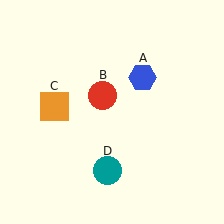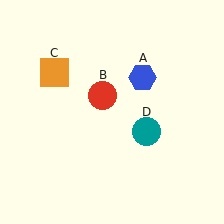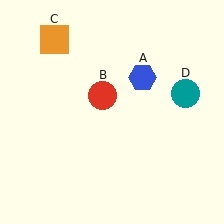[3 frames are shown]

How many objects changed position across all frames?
2 objects changed position: orange square (object C), teal circle (object D).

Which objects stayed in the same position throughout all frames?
Blue hexagon (object A) and red circle (object B) remained stationary.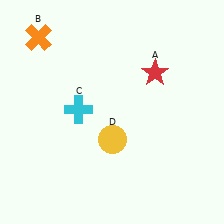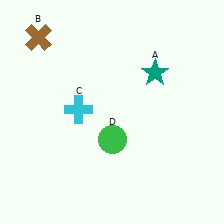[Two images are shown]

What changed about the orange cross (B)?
In Image 1, B is orange. In Image 2, it changed to brown.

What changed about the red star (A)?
In Image 1, A is red. In Image 2, it changed to teal.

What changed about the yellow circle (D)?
In Image 1, D is yellow. In Image 2, it changed to green.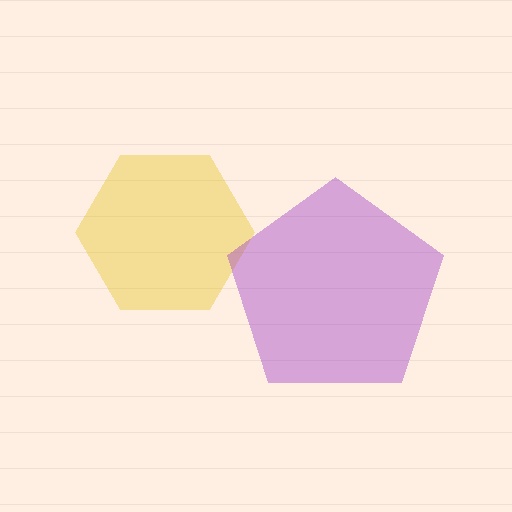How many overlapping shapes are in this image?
There are 2 overlapping shapes in the image.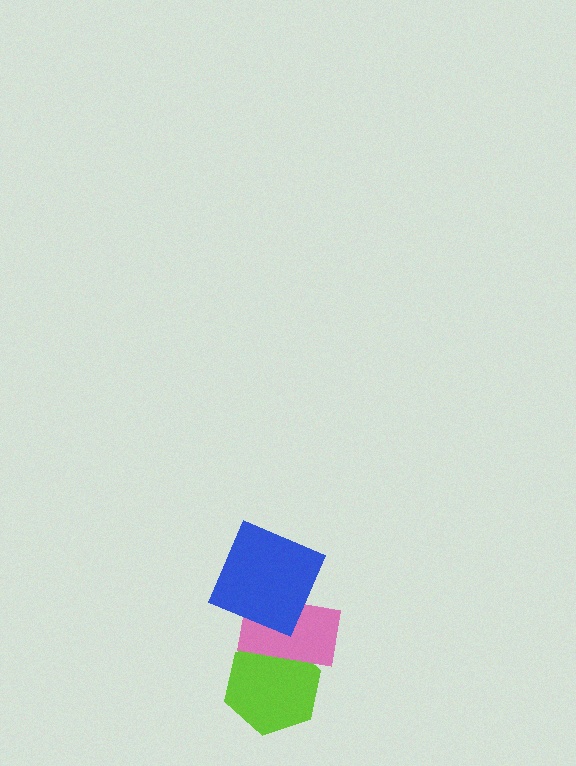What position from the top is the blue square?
The blue square is 1st from the top.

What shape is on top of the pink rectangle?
The blue square is on top of the pink rectangle.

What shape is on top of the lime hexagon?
The pink rectangle is on top of the lime hexagon.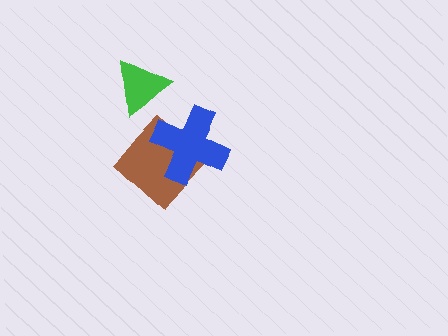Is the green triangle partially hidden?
No, no other shape covers it.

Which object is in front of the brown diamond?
The blue cross is in front of the brown diamond.